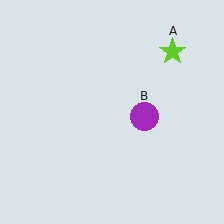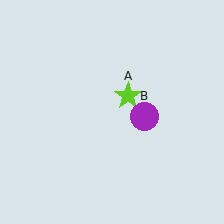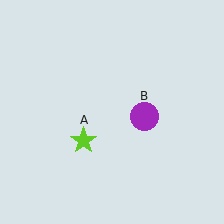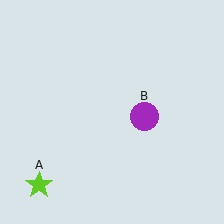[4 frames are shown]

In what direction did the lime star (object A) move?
The lime star (object A) moved down and to the left.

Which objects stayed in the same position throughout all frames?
Purple circle (object B) remained stationary.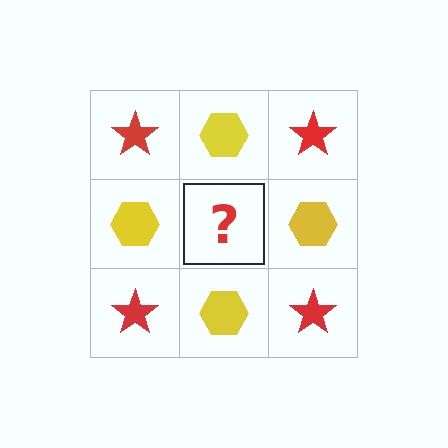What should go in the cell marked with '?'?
The missing cell should contain a red star.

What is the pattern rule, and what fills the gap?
The rule is that it alternates red star and yellow hexagon in a checkerboard pattern. The gap should be filled with a red star.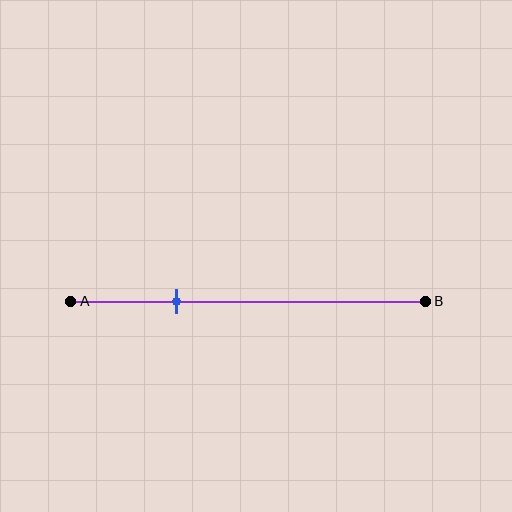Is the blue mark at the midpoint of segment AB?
No, the mark is at about 30% from A, not at the 50% midpoint.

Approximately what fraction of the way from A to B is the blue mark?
The blue mark is approximately 30% of the way from A to B.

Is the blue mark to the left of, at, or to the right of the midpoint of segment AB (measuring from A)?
The blue mark is to the left of the midpoint of segment AB.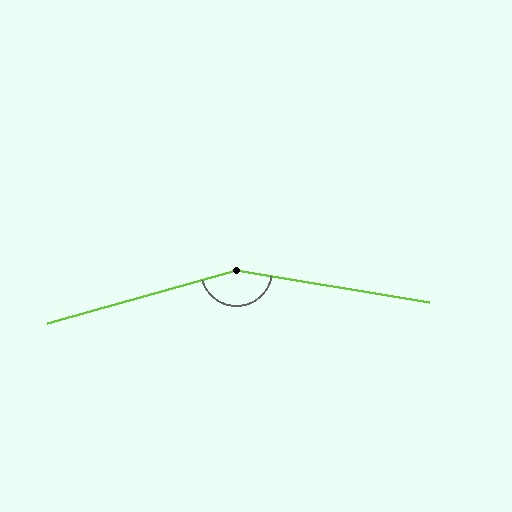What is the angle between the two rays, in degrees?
Approximately 155 degrees.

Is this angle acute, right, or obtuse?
It is obtuse.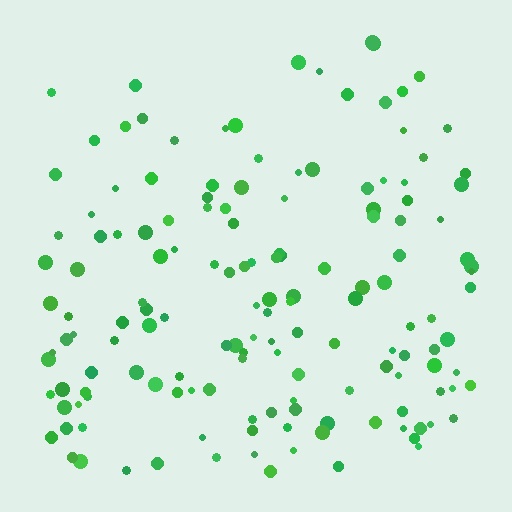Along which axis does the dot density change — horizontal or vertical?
Vertical.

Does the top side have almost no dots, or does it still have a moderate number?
Still a moderate number, just noticeably fewer than the bottom.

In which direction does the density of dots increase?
From top to bottom, with the bottom side densest.